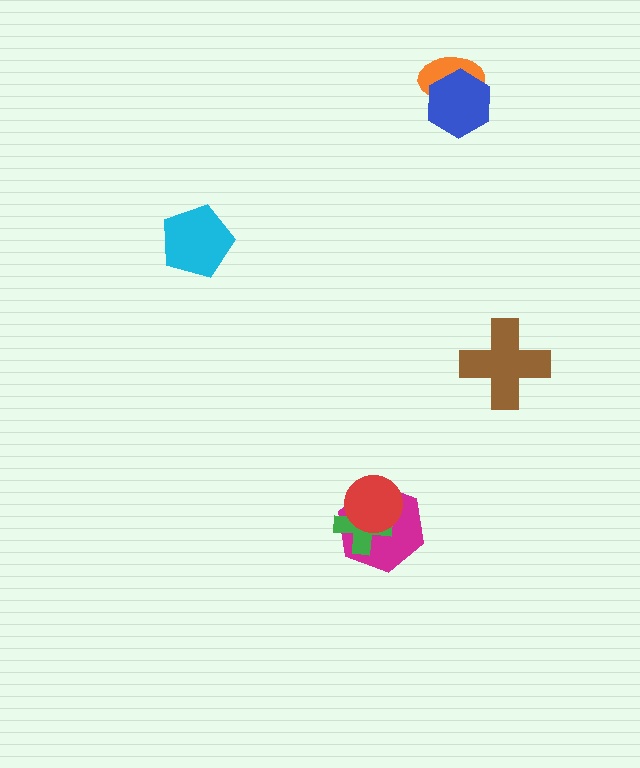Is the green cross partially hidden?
Yes, it is partially covered by another shape.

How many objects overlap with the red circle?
2 objects overlap with the red circle.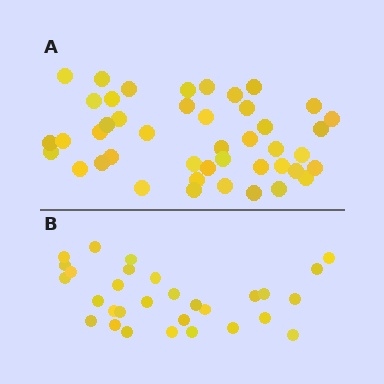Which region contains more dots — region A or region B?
Region A (the top region) has more dots.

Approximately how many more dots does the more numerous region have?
Region A has approximately 15 more dots than region B.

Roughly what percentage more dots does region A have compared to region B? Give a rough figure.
About 45% more.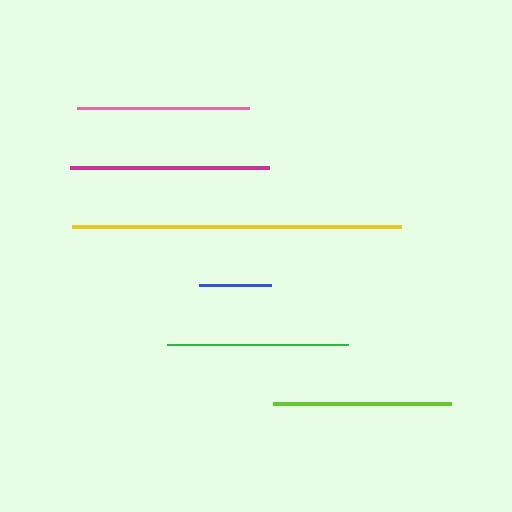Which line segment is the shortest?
The blue line is the shortest at approximately 71 pixels.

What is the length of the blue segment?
The blue segment is approximately 71 pixels long.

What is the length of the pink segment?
The pink segment is approximately 172 pixels long.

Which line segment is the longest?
The yellow line is the longest at approximately 330 pixels.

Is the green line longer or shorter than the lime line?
The green line is longer than the lime line.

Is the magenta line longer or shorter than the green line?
The magenta line is longer than the green line.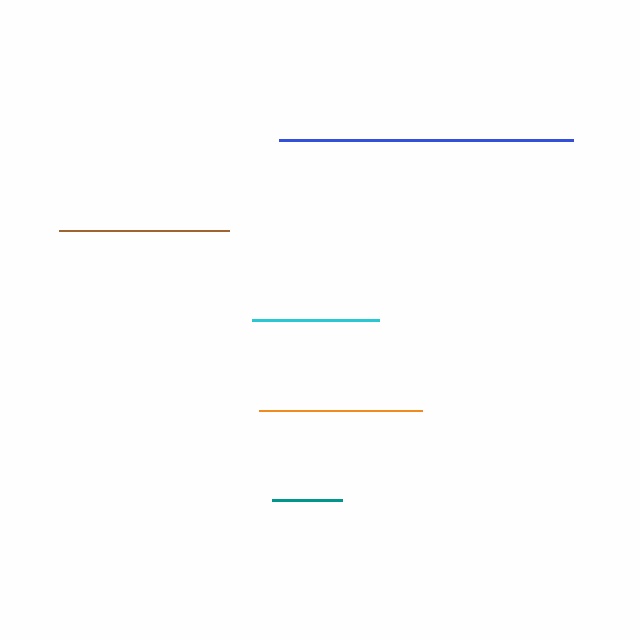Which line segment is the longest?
The blue line is the longest at approximately 294 pixels.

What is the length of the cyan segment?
The cyan segment is approximately 127 pixels long.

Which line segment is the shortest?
The teal line is the shortest at approximately 71 pixels.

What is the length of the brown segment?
The brown segment is approximately 170 pixels long.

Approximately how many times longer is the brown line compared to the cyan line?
The brown line is approximately 1.3 times the length of the cyan line.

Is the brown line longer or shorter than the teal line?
The brown line is longer than the teal line.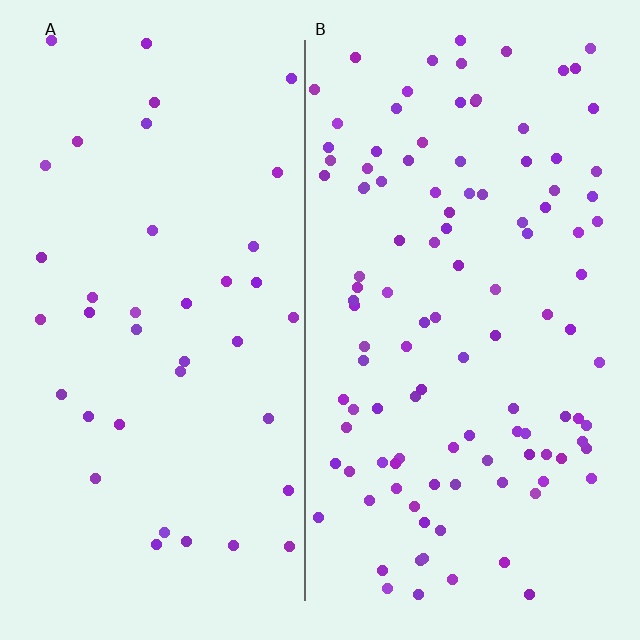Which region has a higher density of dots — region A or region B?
B (the right).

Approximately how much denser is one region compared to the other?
Approximately 2.8× — region B over region A.